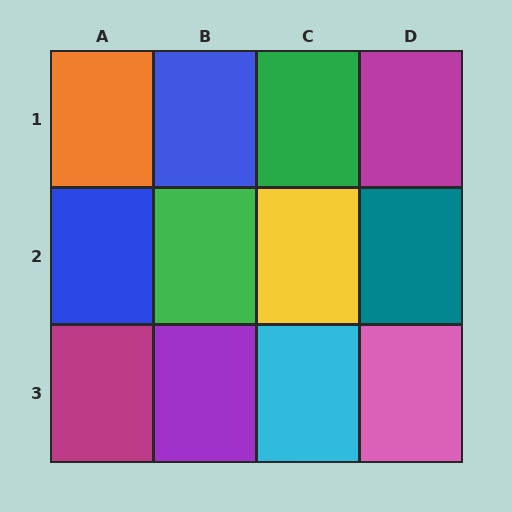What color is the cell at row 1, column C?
Green.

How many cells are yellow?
1 cell is yellow.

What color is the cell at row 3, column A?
Magenta.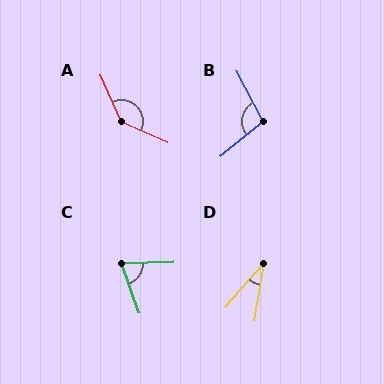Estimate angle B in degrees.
Approximately 101 degrees.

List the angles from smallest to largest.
D (31°), C (72°), B (101°), A (137°).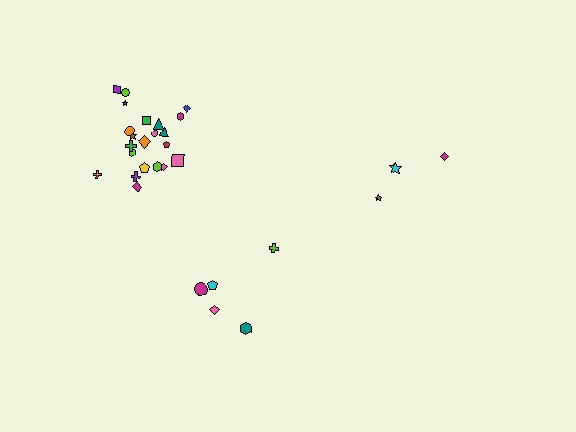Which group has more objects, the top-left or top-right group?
The top-left group.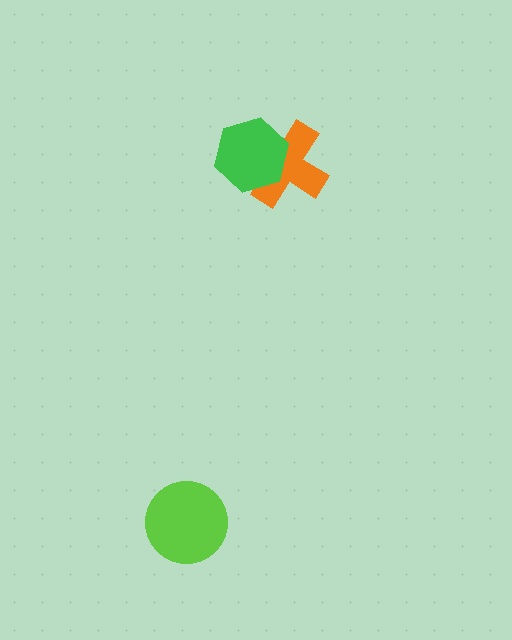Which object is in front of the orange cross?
The green hexagon is in front of the orange cross.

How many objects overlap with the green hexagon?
1 object overlaps with the green hexagon.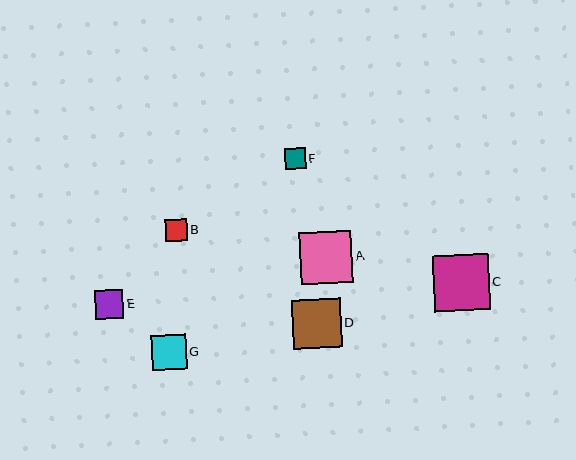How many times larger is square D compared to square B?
Square D is approximately 2.2 times the size of square B.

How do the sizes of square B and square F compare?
Square B and square F are approximately the same size.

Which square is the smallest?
Square F is the smallest with a size of approximately 21 pixels.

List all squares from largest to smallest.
From largest to smallest: C, A, D, G, E, B, F.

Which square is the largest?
Square C is the largest with a size of approximately 56 pixels.